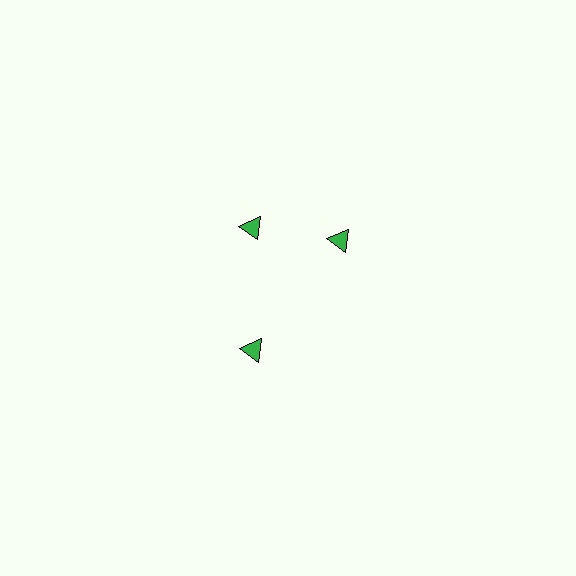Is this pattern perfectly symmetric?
No. The 3 green triangles are arranged in a ring, but one element near the 3 o'clock position is rotated out of alignment along the ring, breaking the 3-fold rotational symmetry.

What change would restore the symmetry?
The symmetry would be restored by rotating it back into even spacing with its neighbors so that all 3 triangles sit at equal angles and equal distance from the center.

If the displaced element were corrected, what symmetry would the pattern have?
It would have 3-fold rotational symmetry — the pattern would map onto itself every 120 degrees.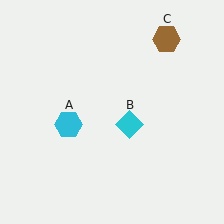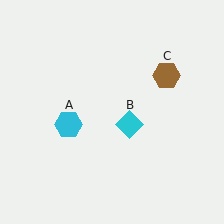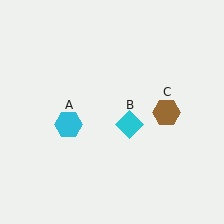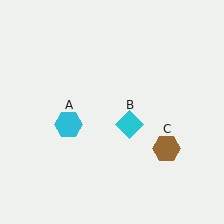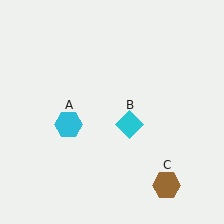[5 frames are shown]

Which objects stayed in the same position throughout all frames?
Cyan hexagon (object A) and cyan diamond (object B) remained stationary.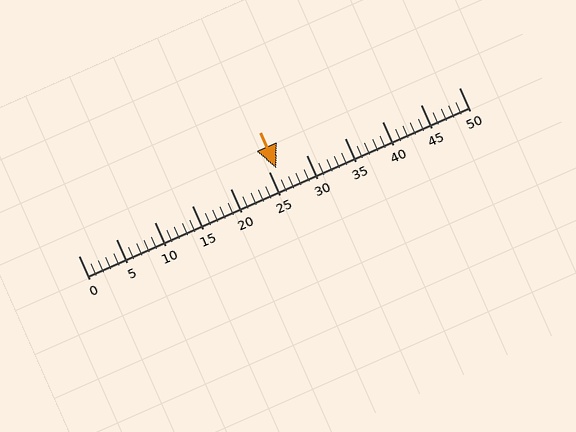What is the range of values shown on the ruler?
The ruler shows values from 0 to 50.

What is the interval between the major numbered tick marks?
The major tick marks are spaced 5 units apart.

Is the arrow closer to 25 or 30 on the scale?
The arrow is closer to 25.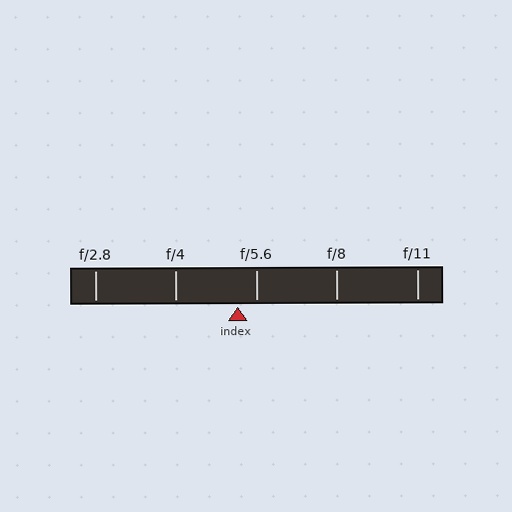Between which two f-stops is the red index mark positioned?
The index mark is between f/4 and f/5.6.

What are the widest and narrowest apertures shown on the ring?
The widest aperture shown is f/2.8 and the narrowest is f/11.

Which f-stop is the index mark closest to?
The index mark is closest to f/5.6.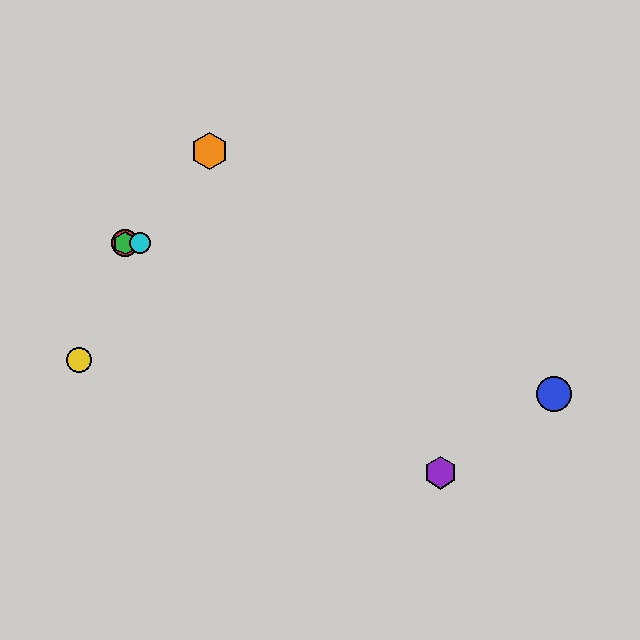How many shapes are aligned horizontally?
3 shapes (the red circle, the green hexagon, the cyan circle) are aligned horizontally.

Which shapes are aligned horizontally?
The red circle, the green hexagon, the cyan circle are aligned horizontally.